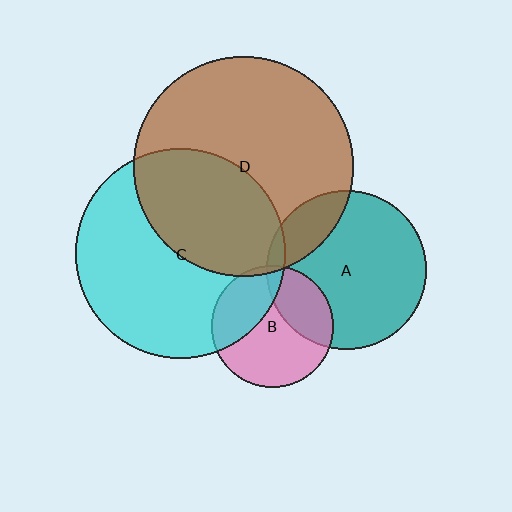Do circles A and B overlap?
Yes.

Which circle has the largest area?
Circle D (brown).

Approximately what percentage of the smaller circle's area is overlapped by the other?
Approximately 30%.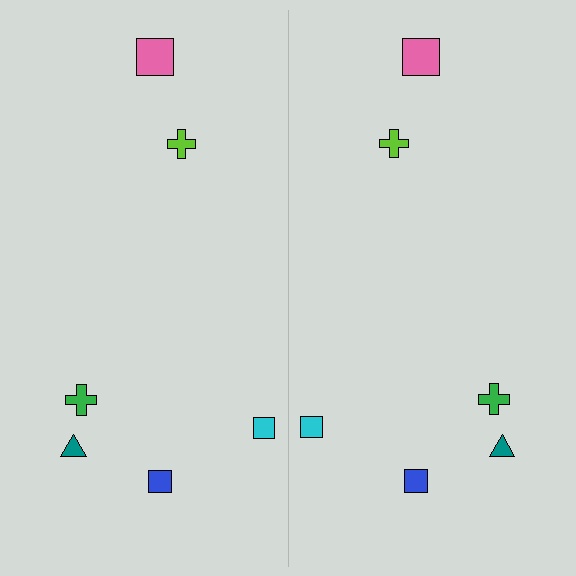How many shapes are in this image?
There are 12 shapes in this image.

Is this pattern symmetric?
Yes, this pattern has bilateral (reflection) symmetry.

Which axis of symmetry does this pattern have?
The pattern has a vertical axis of symmetry running through the center of the image.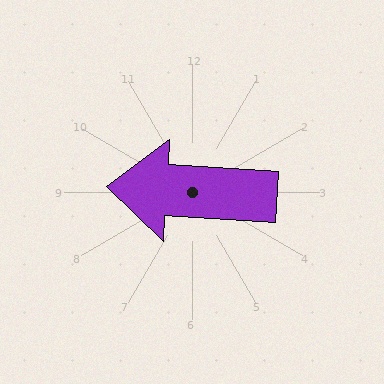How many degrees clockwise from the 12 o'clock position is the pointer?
Approximately 274 degrees.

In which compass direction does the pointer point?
West.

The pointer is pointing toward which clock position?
Roughly 9 o'clock.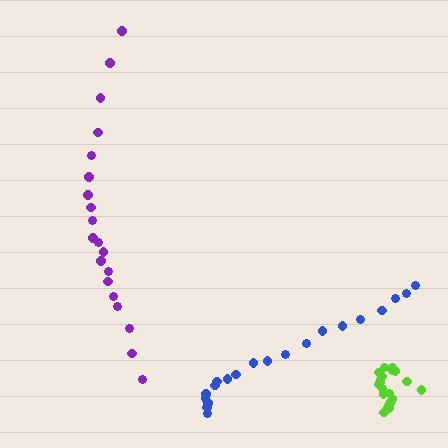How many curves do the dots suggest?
There are 3 distinct paths.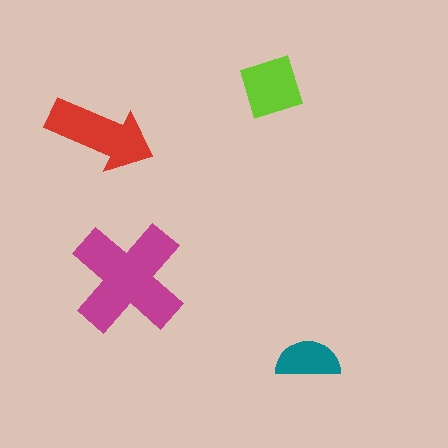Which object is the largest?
The magenta cross.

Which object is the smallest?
The teal semicircle.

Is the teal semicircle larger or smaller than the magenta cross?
Smaller.